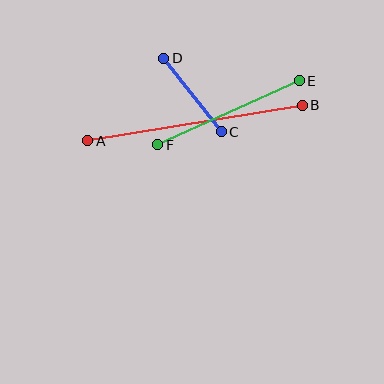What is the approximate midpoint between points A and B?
The midpoint is at approximately (195, 123) pixels.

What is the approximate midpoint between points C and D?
The midpoint is at approximately (193, 95) pixels.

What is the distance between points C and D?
The distance is approximately 94 pixels.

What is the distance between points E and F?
The distance is approximately 155 pixels.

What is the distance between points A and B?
The distance is approximately 217 pixels.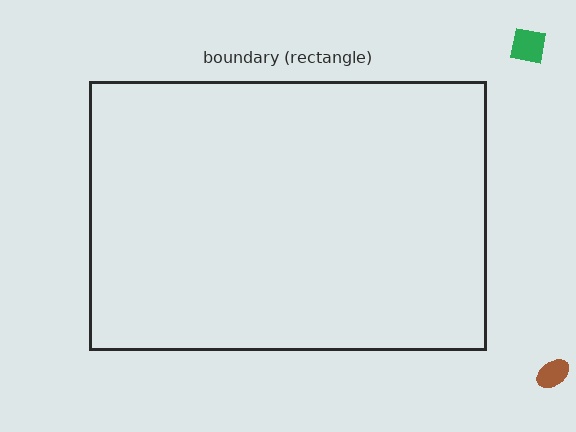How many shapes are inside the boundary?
0 inside, 2 outside.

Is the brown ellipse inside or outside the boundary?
Outside.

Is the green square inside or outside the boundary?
Outside.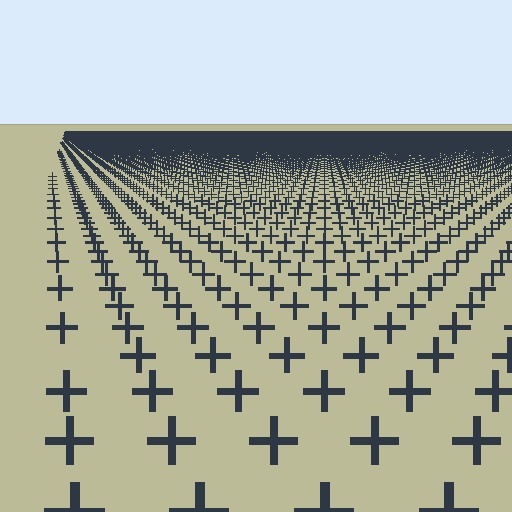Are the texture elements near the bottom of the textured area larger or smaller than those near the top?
Larger. Near the bottom, elements are closer to the viewer and appear at a bigger on-screen size.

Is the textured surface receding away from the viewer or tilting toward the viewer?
The surface is receding away from the viewer. Texture elements get smaller and denser toward the top.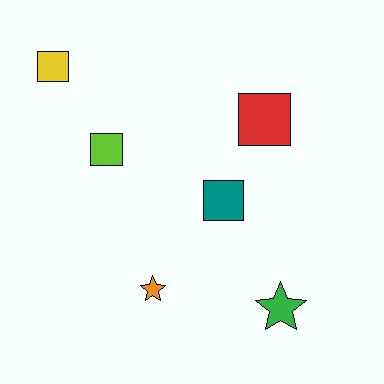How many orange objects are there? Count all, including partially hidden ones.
There is 1 orange object.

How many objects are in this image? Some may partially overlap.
There are 6 objects.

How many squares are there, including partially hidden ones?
There are 4 squares.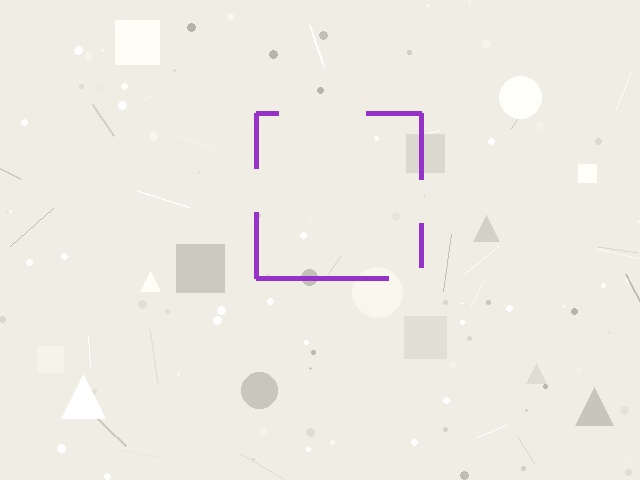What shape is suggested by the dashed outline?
The dashed outline suggests a square.